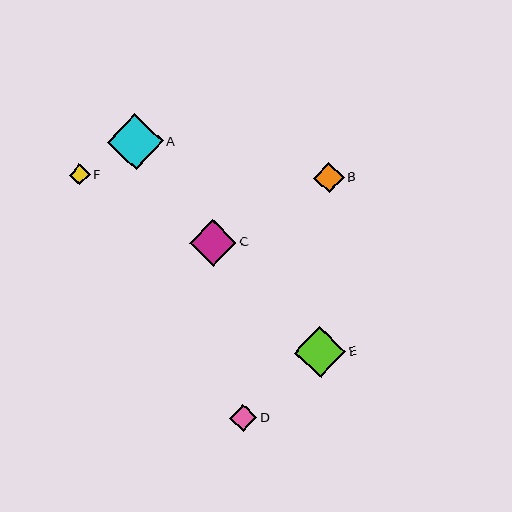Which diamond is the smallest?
Diamond F is the smallest with a size of approximately 21 pixels.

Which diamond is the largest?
Diamond A is the largest with a size of approximately 55 pixels.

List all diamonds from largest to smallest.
From largest to smallest: A, E, C, B, D, F.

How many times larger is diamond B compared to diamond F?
Diamond B is approximately 1.4 times the size of diamond F.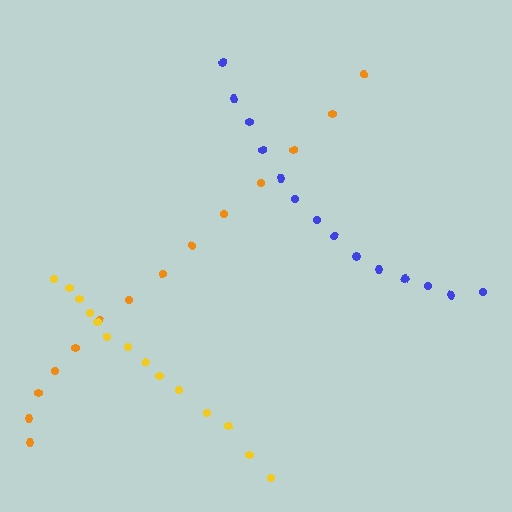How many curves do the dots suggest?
There are 3 distinct paths.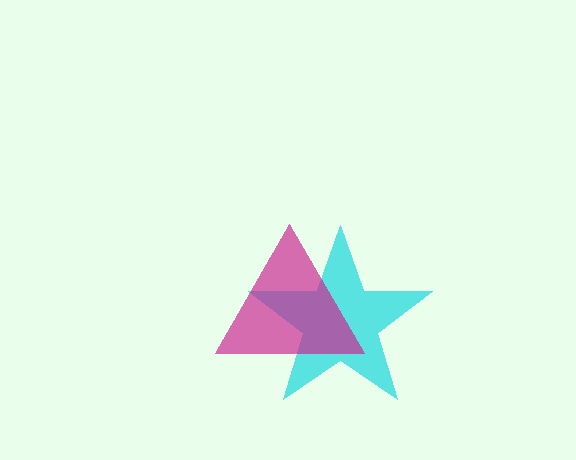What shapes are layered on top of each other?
The layered shapes are: a cyan star, a magenta triangle.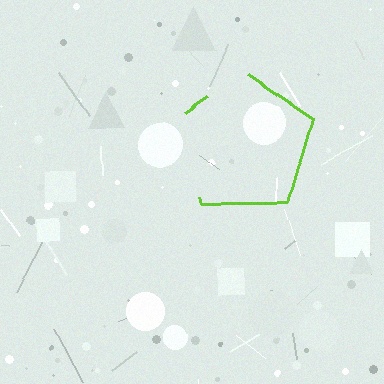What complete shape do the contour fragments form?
The contour fragments form a pentagon.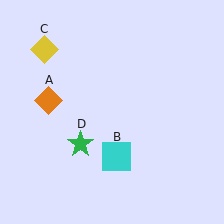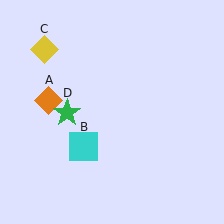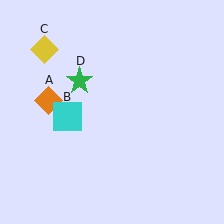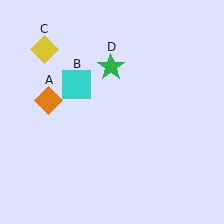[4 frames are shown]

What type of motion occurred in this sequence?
The cyan square (object B), green star (object D) rotated clockwise around the center of the scene.